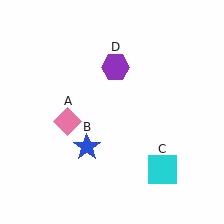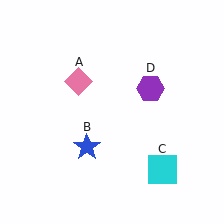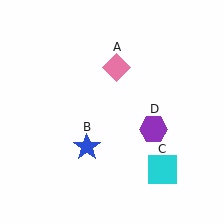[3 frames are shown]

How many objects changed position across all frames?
2 objects changed position: pink diamond (object A), purple hexagon (object D).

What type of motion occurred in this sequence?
The pink diamond (object A), purple hexagon (object D) rotated clockwise around the center of the scene.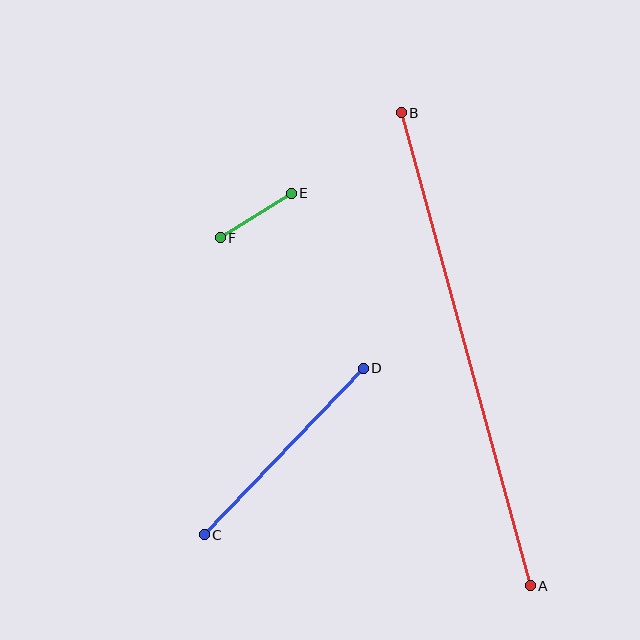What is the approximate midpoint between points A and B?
The midpoint is at approximately (466, 349) pixels.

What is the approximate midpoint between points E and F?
The midpoint is at approximately (256, 215) pixels.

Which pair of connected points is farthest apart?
Points A and B are farthest apart.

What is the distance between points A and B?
The distance is approximately 490 pixels.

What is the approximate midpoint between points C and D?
The midpoint is at approximately (284, 452) pixels.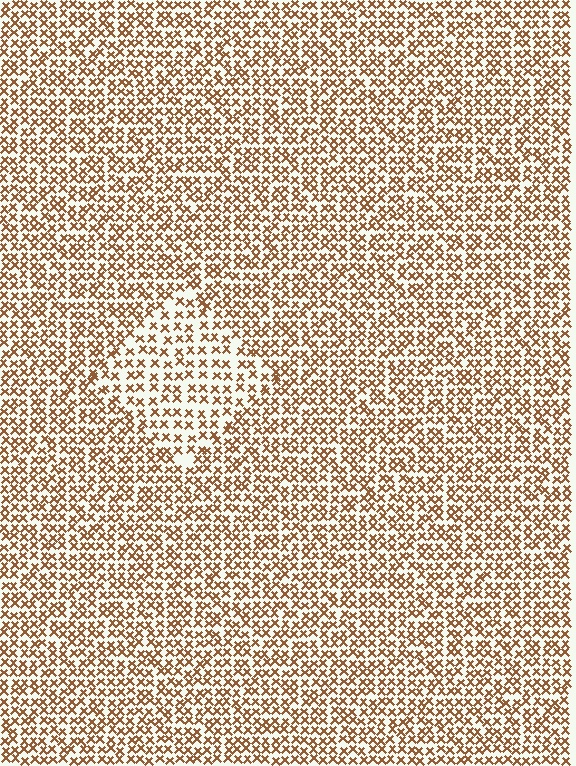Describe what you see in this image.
The image contains small brown elements arranged at two different densities. A diamond-shaped region is visible where the elements are less densely packed than the surrounding area.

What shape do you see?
I see a diamond.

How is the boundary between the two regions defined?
The boundary is defined by a change in element density (approximately 1.6x ratio). All elements are the same color, size, and shape.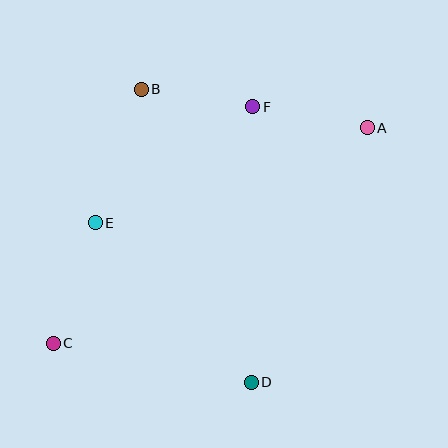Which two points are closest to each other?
Points B and F are closest to each other.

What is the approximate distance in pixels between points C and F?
The distance between C and F is approximately 310 pixels.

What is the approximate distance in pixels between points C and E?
The distance between C and E is approximately 128 pixels.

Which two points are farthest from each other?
Points A and C are farthest from each other.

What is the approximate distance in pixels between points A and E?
The distance between A and E is approximately 288 pixels.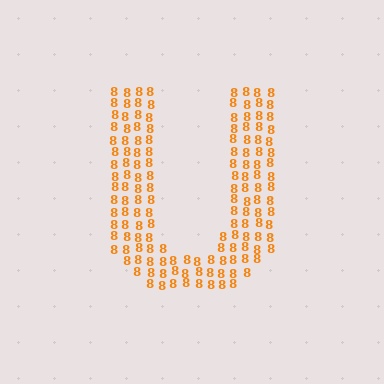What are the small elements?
The small elements are digit 8's.